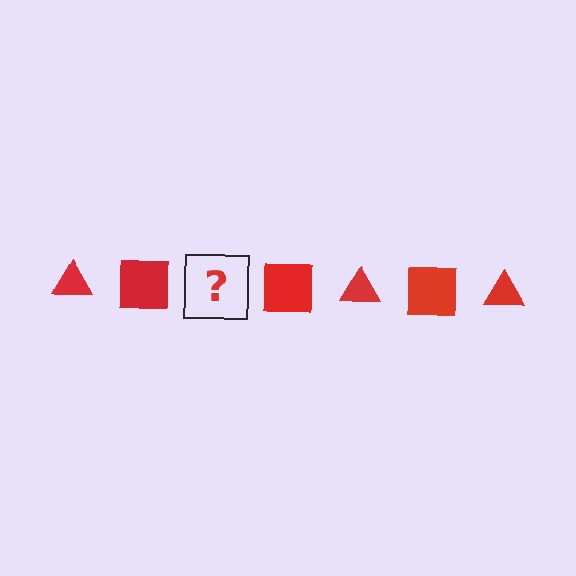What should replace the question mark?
The question mark should be replaced with a red triangle.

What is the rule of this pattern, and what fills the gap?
The rule is that the pattern cycles through triangle, square shapes in red. The gap should be filled with a red triangle.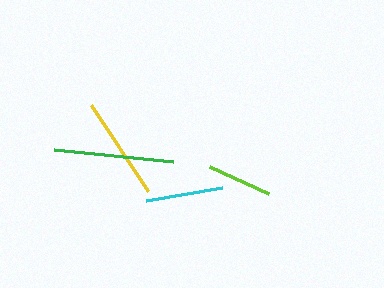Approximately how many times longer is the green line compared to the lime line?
The green line is approximately 1.8 times the length of the lime line.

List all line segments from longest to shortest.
From longest to shortest: green, yellow, cyan, lime.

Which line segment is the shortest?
The lime line is the shortest at approximately 65 pixels.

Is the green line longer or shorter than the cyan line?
The green line is longer than the cyan line.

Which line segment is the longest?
The green line is the longest at approximately 119 pixels.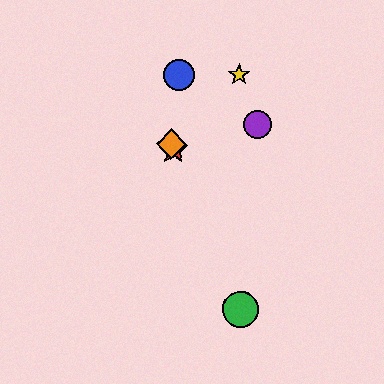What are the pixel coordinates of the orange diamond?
The orange diamond is at (171, 144).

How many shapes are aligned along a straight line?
3 shapes (the red star, the green circle, the orange diamond) are aligned along a straight line.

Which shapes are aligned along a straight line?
The red star, the green circle, the orange diamond are aligned along a straight line.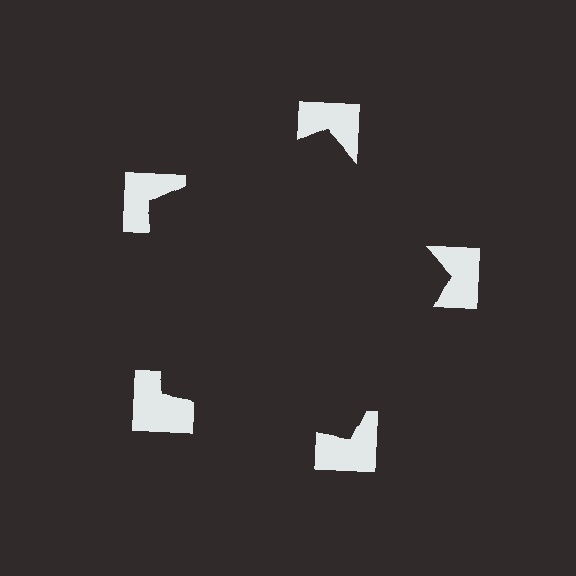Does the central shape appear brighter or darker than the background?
It typically appears slightly darker than the background, even though no actual brightness change is drawn.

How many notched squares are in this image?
There are 5 — one at each vertex of the illusory pentagon.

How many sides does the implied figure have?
5 sides.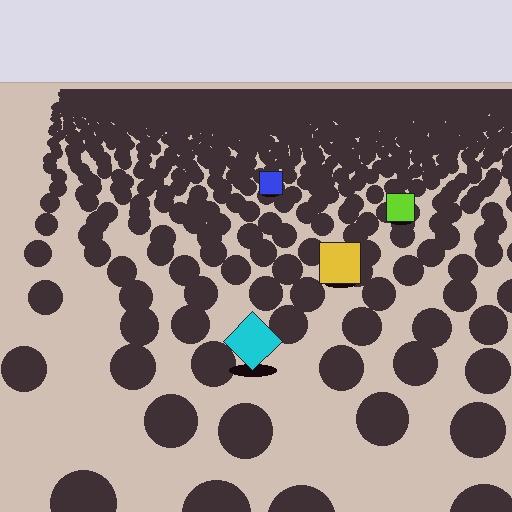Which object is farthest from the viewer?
The blue square is farthest from the viewer. It appears smaller and the ground texture around it is denser.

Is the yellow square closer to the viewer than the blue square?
Yes. The yellow square is closer — you can tell from the texture gradient: the ground texture is coarser near it.